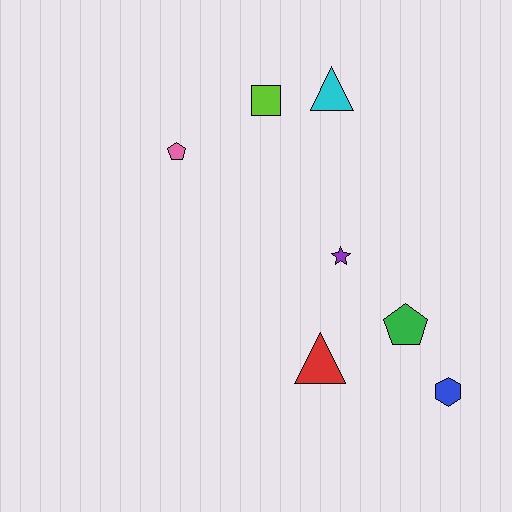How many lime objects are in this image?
There is 1 lime object.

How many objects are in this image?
There are 7 objects.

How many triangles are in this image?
There are 2 triangles.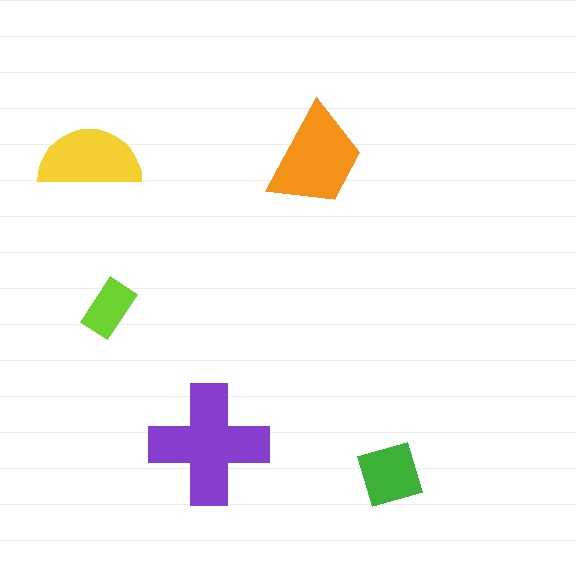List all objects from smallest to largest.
The lime rectangle, the green diamond, the yellow semicircle, the orange trapezoid, the purple cross.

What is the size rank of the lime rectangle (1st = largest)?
5th.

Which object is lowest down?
The green diamond is bottommost.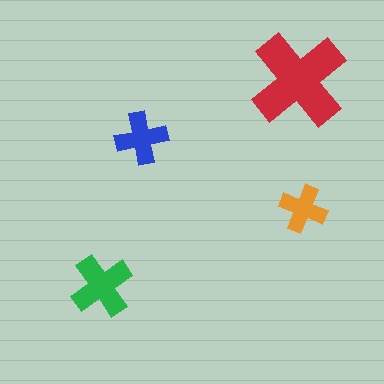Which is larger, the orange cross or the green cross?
The green one.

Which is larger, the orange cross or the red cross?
The red one.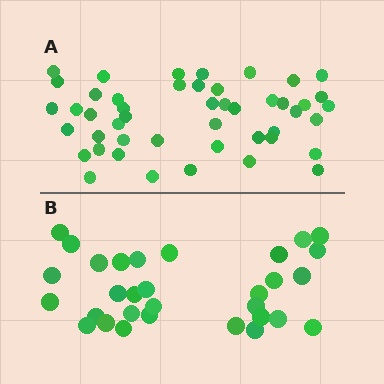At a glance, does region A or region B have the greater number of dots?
Region A (the top region) has more dots.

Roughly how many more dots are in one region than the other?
Region A has approximately 15 more dots than region B.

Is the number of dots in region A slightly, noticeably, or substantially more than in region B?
Region A has substantially more. The ratio is roughly 1.5 to 1.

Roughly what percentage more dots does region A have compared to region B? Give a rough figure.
About 50% more.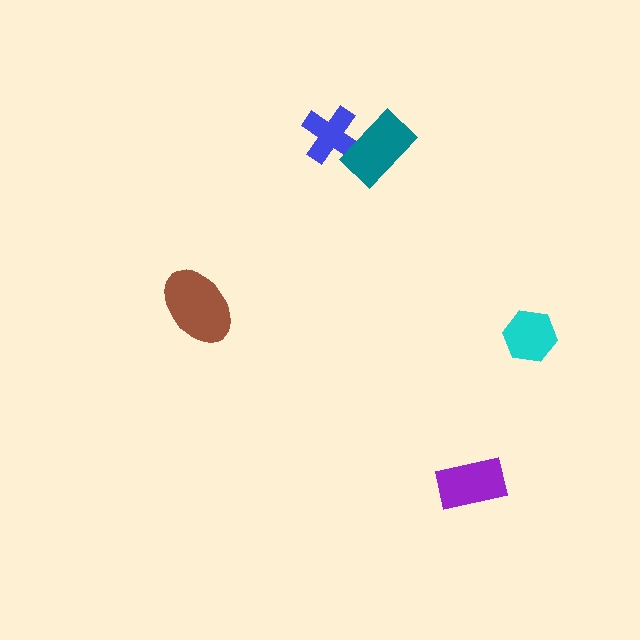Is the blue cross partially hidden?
Yes, it is partially covered by another shape.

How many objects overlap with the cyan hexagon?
0 objects overlap with the cyan hexagon.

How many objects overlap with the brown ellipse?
0 objects overlap with the brown ellipse.